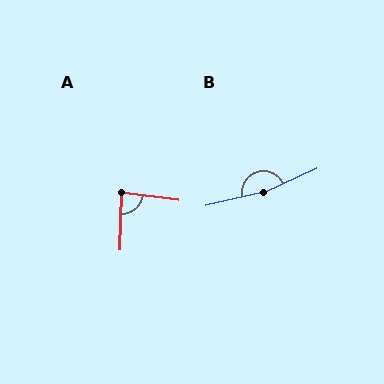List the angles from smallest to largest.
A (84°), B (168°).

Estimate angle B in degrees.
Approximately 168 degrees.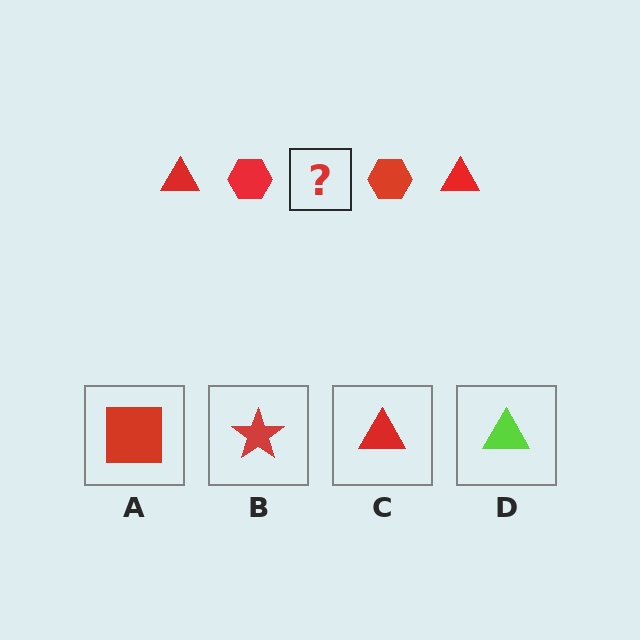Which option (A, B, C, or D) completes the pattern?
C.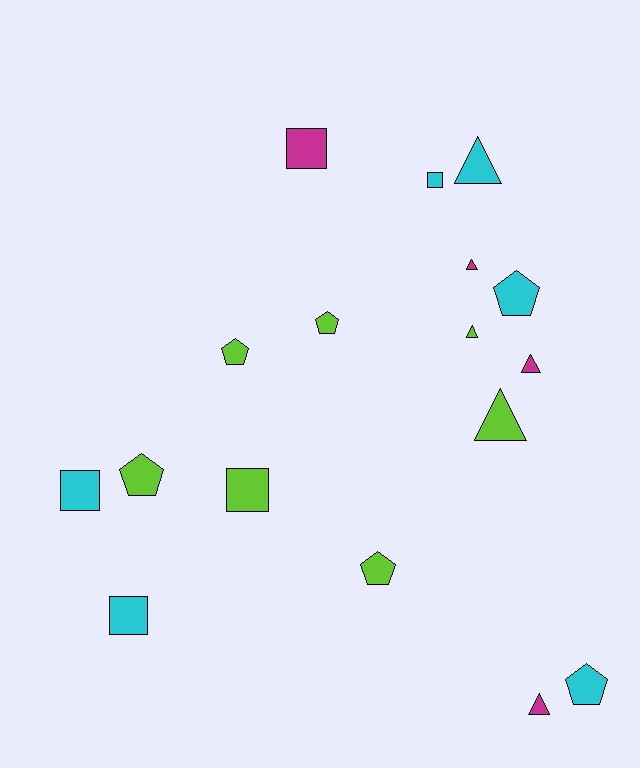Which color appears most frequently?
Lime, with 7 objects.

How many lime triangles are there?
There are 2 lime triangles.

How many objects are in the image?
There are 17 objects.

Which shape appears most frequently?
Triangle, with 6 objects.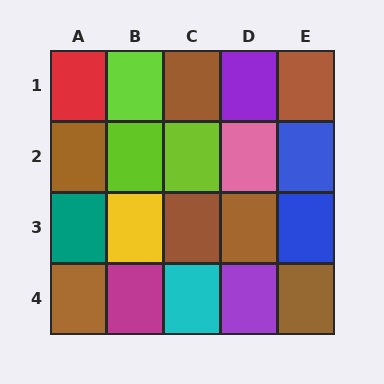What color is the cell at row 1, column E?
Brown.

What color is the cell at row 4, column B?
Magenta.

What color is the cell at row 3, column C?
Brown.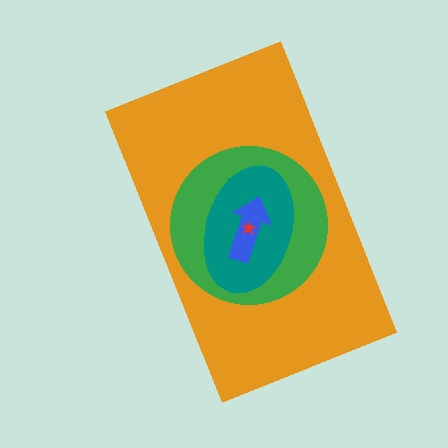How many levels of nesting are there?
5.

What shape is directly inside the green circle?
The teal ellipse.